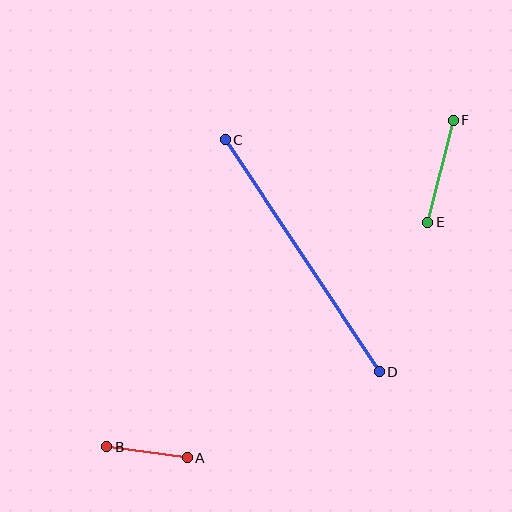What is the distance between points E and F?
The distance is approximately 105 pixels.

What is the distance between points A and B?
The distance is approximately 81 pixels.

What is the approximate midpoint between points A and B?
The midpoint is at approximately (147, 452) pixels.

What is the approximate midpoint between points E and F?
The midpoint is at approximately (441, 171) pixels.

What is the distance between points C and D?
The distance is approximately 278 pixels.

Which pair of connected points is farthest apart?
Points C and D are farthest apart.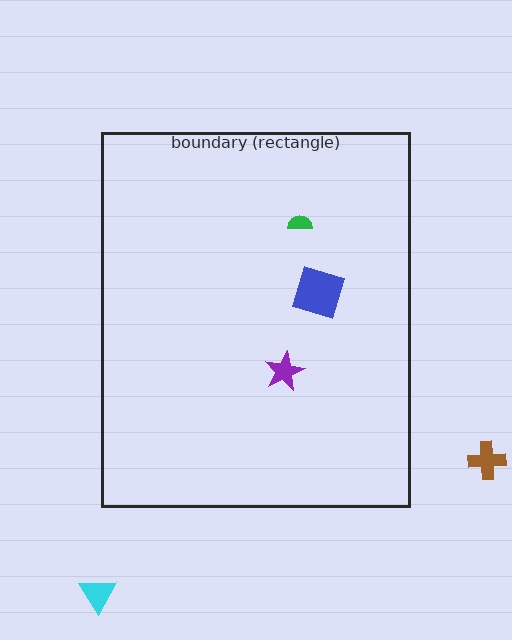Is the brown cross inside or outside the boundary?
Outside.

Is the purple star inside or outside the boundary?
Inside.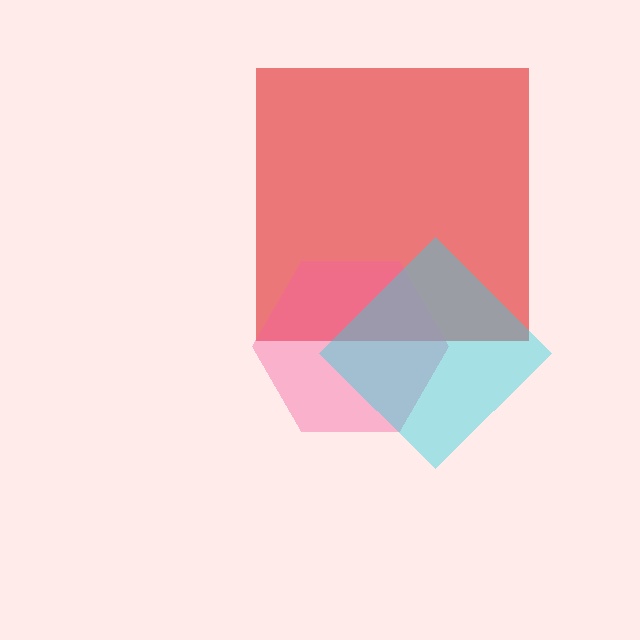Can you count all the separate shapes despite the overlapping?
Yes, there are 3 separate shapes.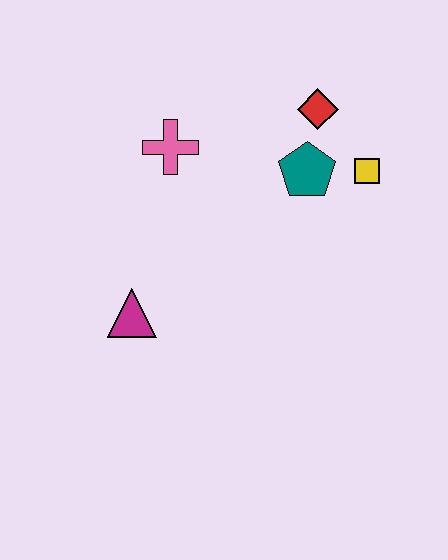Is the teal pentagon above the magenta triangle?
Yes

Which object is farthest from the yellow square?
The magenta triangle is farthest from the yellow square.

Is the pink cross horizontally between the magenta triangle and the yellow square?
Yes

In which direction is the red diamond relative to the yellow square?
The red diamond is above the yellow square.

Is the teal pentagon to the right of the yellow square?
No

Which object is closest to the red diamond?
The teal pentagon is closest to the red diamond.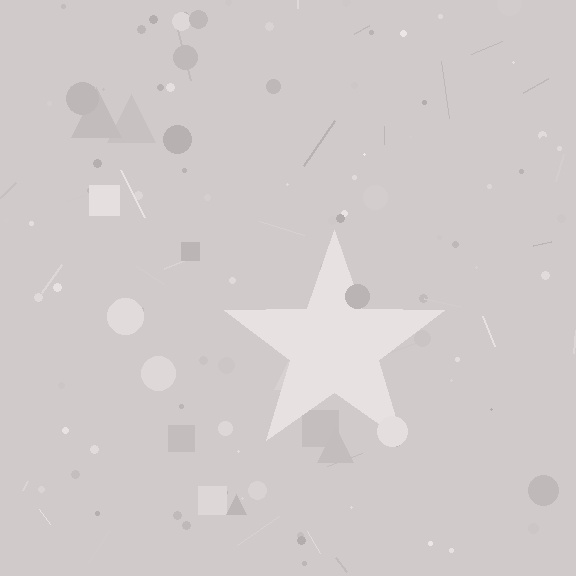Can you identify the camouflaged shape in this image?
The camouflaged shape is a star.